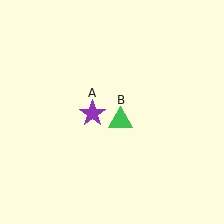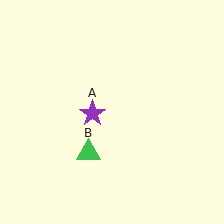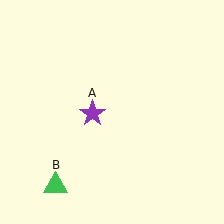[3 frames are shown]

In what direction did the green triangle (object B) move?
The green triangle (object B) moved down and to the left.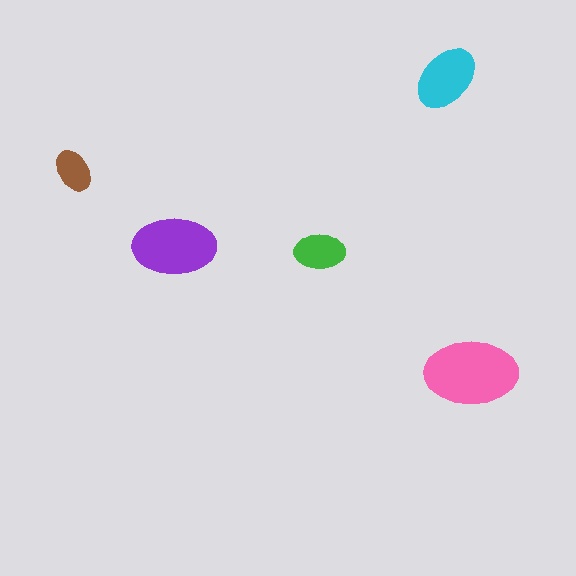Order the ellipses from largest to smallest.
the pink one, the purple one, the cyan one, the green one, the brown one.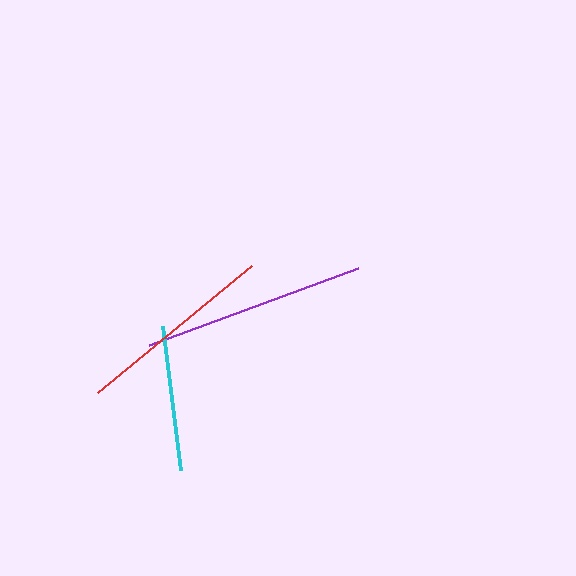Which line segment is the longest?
The purple line is the longest at approximately 222 pixels.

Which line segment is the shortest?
The cyan line is the shortest at approximately 145 pixels.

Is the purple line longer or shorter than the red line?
The purple line is longer than the red line.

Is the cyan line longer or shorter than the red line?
The red line is longer than the cyan line.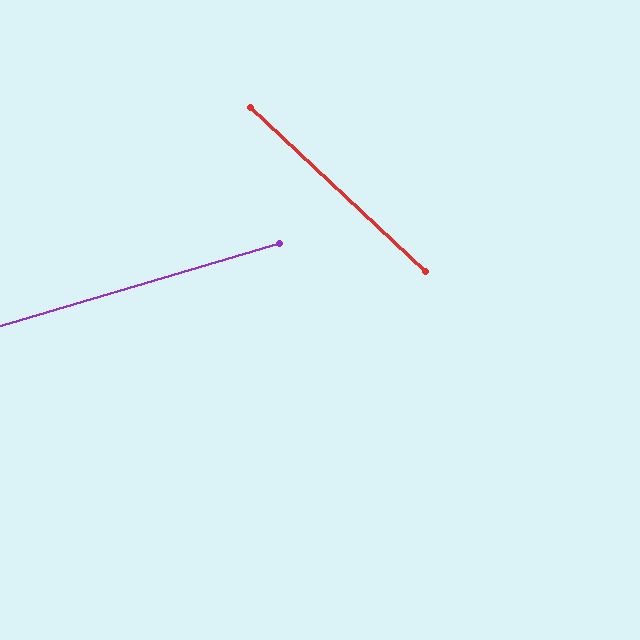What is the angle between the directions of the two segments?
Approximately 60 degrees.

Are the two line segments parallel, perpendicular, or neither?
Neither parallel nor perpendicular — they differ by about 60°.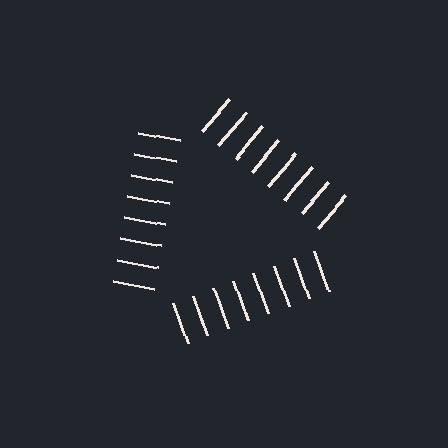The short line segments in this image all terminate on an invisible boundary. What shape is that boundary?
An illusory triangle — the line segments terminate on its edges but no continuous stroke is drawn.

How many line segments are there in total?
24 — 8 along each of the 3 edges.